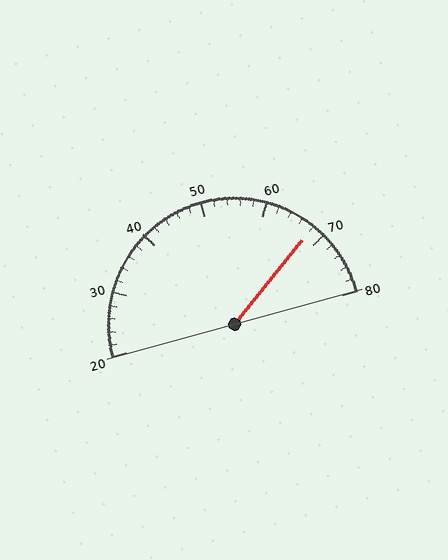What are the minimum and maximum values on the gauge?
The gauge ranges from 20 to 80.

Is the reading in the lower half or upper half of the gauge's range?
The reading is in the upper half of the range (20 to 80).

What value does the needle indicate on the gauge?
The needle indicates approximately 68.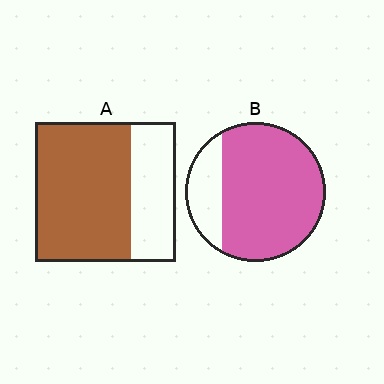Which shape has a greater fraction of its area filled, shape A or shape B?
Shape B.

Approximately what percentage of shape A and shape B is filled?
A is approximately 70% and B is approximately 80%.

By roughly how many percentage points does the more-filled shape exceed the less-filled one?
By roughly 10 percentage points (B over A).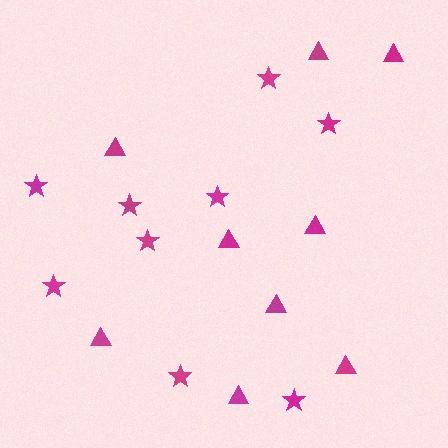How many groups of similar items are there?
There are 2 groups: one group of triangles (9) and one group of stars (9).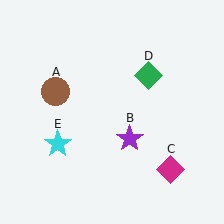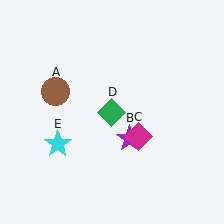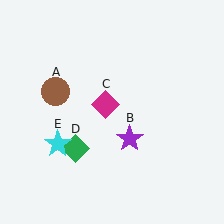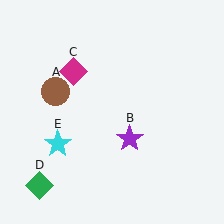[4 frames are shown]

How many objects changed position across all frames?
2 objects changed position: magenta diamond (object C), green diamond (object D).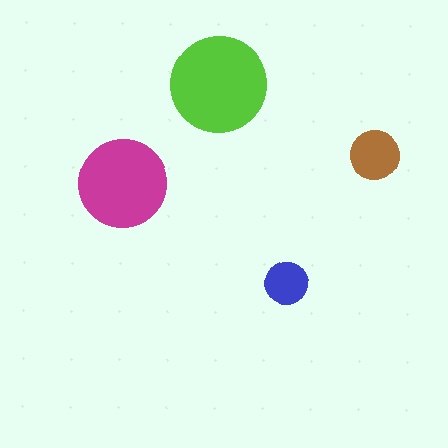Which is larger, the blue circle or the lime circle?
The lime one.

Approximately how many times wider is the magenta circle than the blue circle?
About 2 times wider.